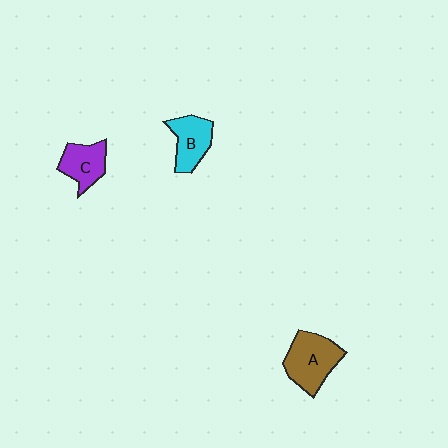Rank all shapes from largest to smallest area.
From largest to smallest: A (brown), B (cyan), C (purple).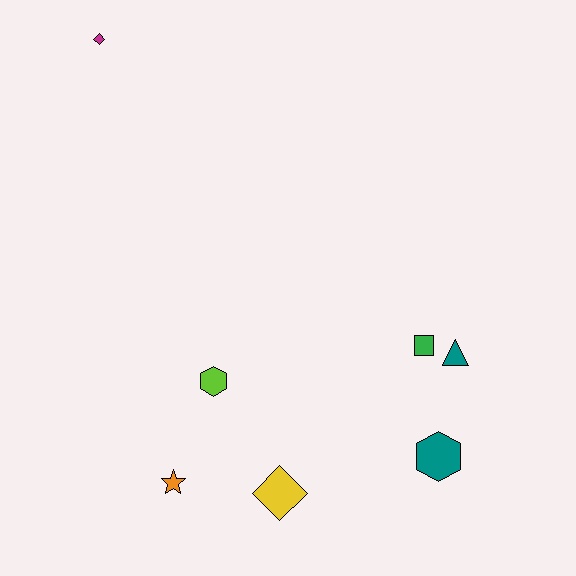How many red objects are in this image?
There are no red objects.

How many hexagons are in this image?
There are 2 hexagons.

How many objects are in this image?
There are 7 objects.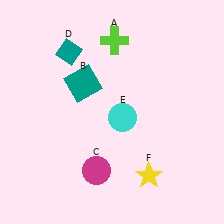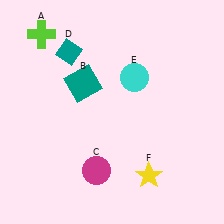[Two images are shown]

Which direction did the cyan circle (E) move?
The cyan circle (E) moved up.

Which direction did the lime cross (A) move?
The lime cross (A) moved left.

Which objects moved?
The objects that moved are: the lime cross (A), the cyan circle (E).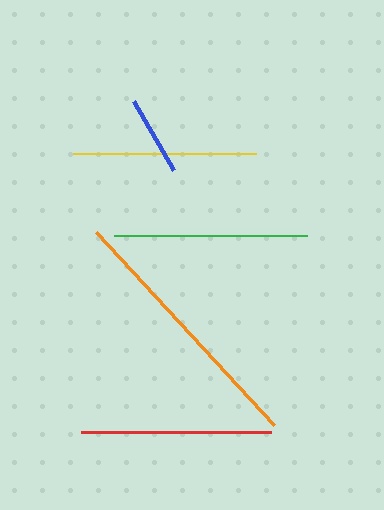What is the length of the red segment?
The red segment is approximately 189 pixels long.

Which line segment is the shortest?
The blue line is the shortest at approximately 79 pixels.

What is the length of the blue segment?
The blue segment is approximately 79 pixels long.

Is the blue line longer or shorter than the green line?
The green line is longer than the blue line.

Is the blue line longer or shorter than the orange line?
The orange line is longer than the blue line.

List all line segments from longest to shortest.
From longest to shortest: orange, green, red, yellow, blue.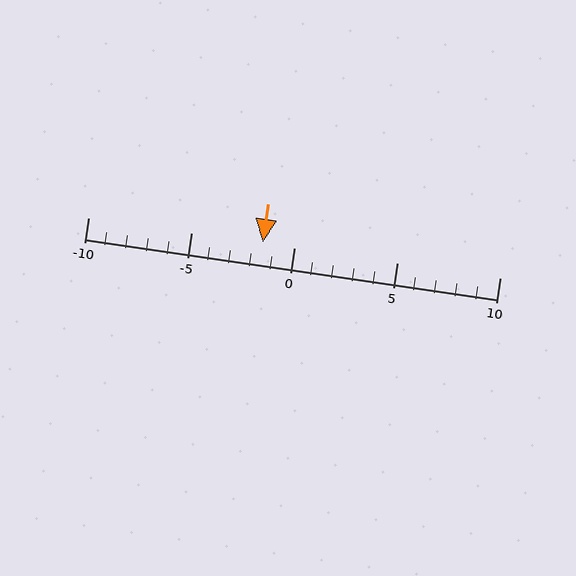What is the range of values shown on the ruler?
The ruler shows values from -10 to 10.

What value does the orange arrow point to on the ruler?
The orange arrow points to approximately -2.